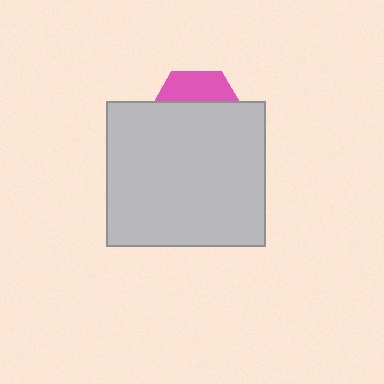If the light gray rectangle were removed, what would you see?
You would see the complete pink hexagon.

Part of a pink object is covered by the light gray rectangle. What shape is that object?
It is a hexagon.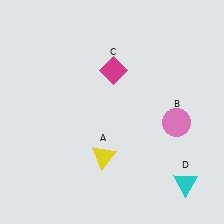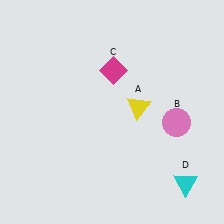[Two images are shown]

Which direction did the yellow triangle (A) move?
The yellow triangle (A) moved up.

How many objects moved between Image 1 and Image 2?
1 object moved between the two images.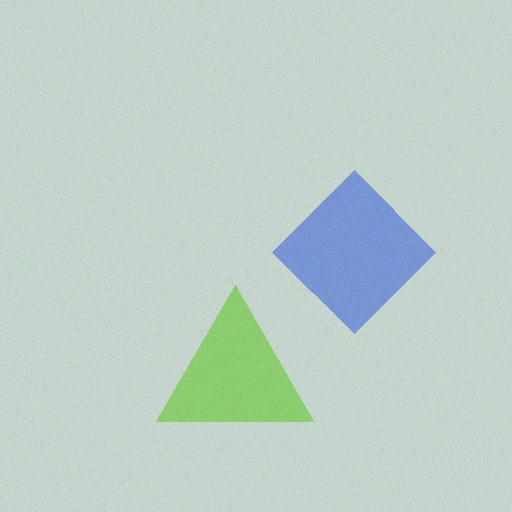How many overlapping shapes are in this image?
There are 2 overlapping shapes in the image.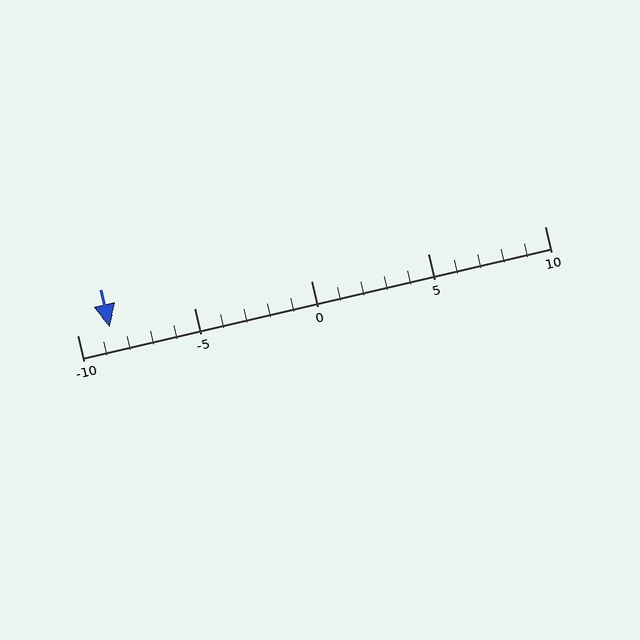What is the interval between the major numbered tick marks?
The major tick marks are spaced 5 units apart.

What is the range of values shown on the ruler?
The ruler shows values from -10 to 10.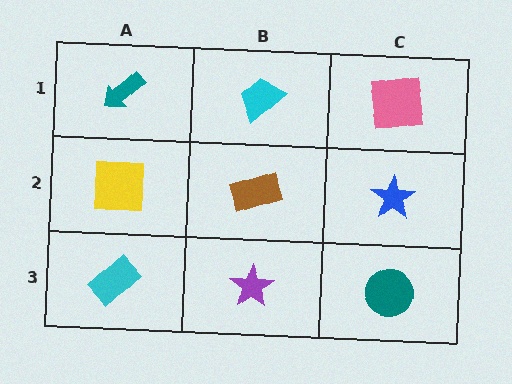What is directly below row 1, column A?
A yellow square.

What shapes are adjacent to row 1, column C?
A blue star (row 2, column C), a cyan trapezoid (row 1, column B).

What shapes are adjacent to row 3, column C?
A blue star (row 2, column C), a purple star (row 3, column B).